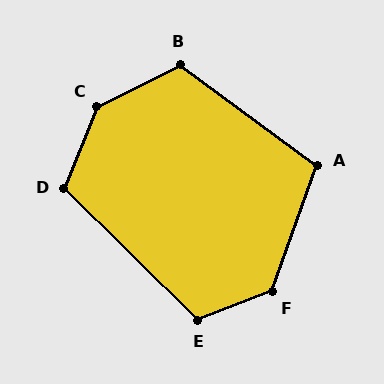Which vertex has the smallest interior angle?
A, at approximately 107 degrees.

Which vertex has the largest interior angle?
C, at approximately 138 degrees.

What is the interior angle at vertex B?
Approximately 117 degrees (obtuse).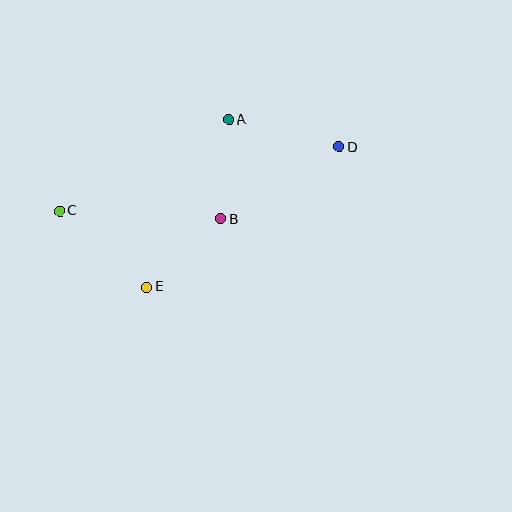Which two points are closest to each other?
Points A and B are closest to each other.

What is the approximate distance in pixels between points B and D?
The distance between B and D is approximately 139 pixels.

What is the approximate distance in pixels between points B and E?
The distance between B and E is approximately 100 pixels.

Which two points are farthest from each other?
Points C and D are farthest from each other.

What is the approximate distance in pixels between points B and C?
The distance between B and C is approximately 161 pixels.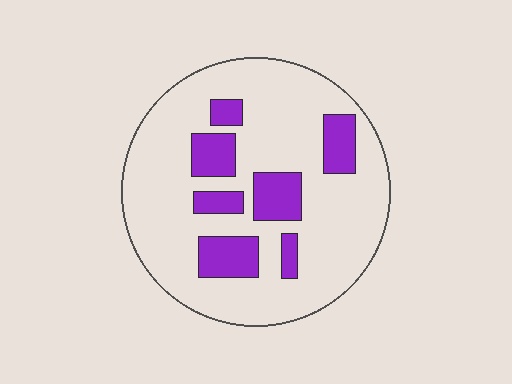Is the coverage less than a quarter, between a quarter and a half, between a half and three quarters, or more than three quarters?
Less than a quarter.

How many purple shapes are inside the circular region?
7.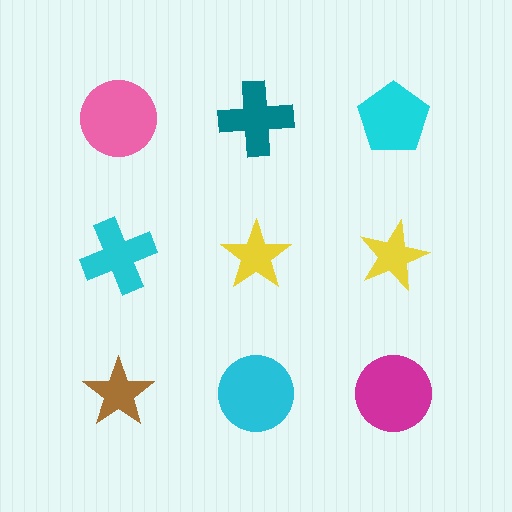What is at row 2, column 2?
A yellow star.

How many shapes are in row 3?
3 shapes.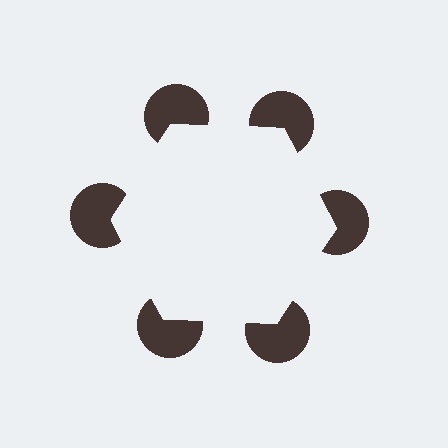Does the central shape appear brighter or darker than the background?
It typically appears slightly brighter than the background, even though no actual brightness change is drawn.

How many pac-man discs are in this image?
There are 6 — one at each vertex of the illusory hexagon.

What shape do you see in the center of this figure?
An illusory hexagon — its edges are inferred from the aligned wedge cuts in the pac-man discs, not physically drawn.